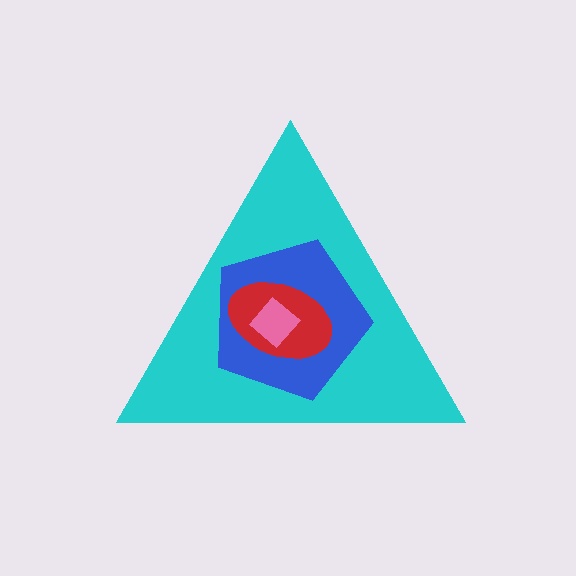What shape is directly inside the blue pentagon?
The red ellipse.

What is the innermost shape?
The pink diamond.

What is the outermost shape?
The cyan triangle.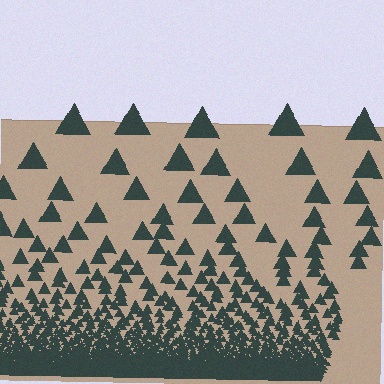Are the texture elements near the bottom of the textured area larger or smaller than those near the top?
Smaller. The gradient is inverted — elements near the bottom are smaller and denser.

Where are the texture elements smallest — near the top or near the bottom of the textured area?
Near the bottom.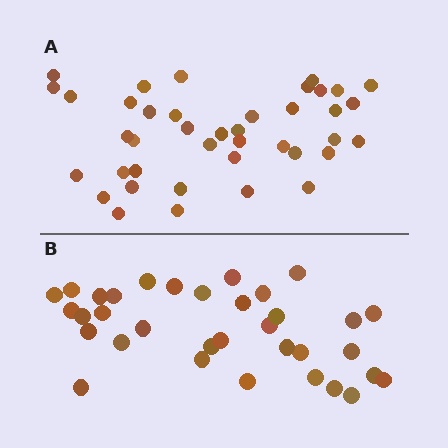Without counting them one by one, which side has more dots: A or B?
Region A (the top region) has more dots.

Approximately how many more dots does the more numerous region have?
Region A has about 6 more dots than region B.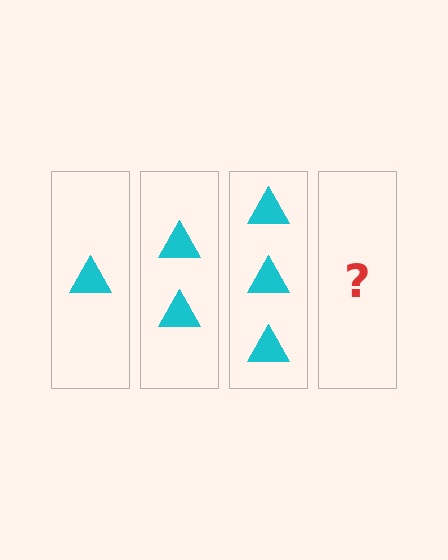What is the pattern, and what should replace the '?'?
The pattern is that each step adds one more triangle. The '?' should be 4 triangles.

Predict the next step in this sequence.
The next step is 4 triangles.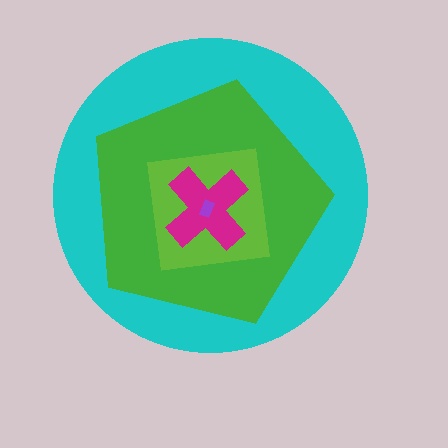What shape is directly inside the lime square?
The magenta cross.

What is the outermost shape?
The cyan circle.